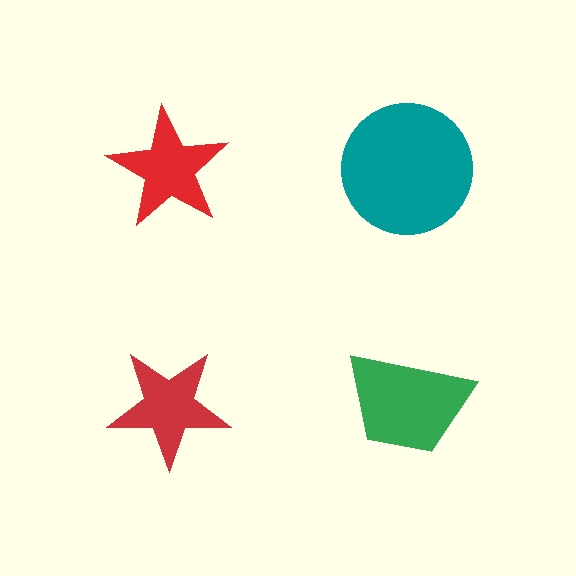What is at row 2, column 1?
A red star.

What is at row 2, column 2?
A green trapezoid.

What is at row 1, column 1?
A red star.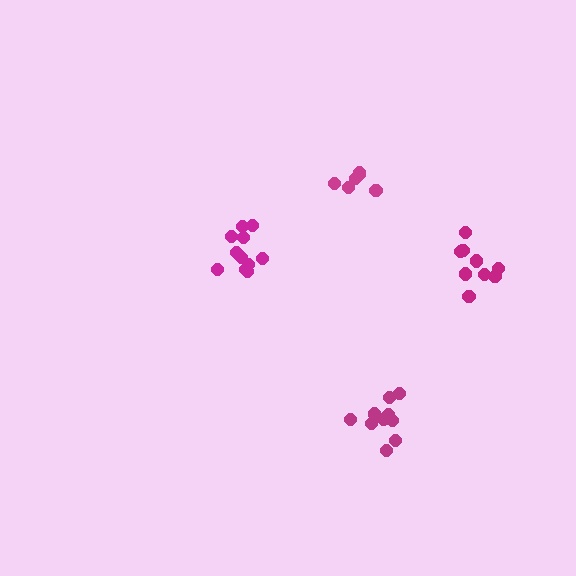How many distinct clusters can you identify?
There are 4 distinct clusters.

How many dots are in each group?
Group 1: 6 dots, Group 2: 11 dots, Group 3: 9 dots, Group 4: 11 dots (37 total).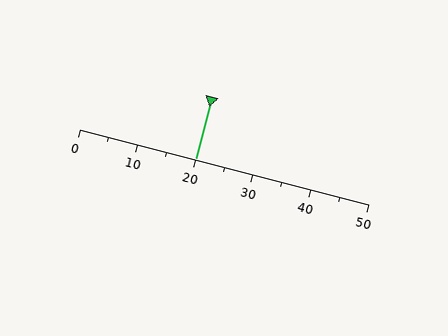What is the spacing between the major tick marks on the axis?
The major ticks are spaced 10 apart.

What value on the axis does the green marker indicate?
The marker indicates approximately 20.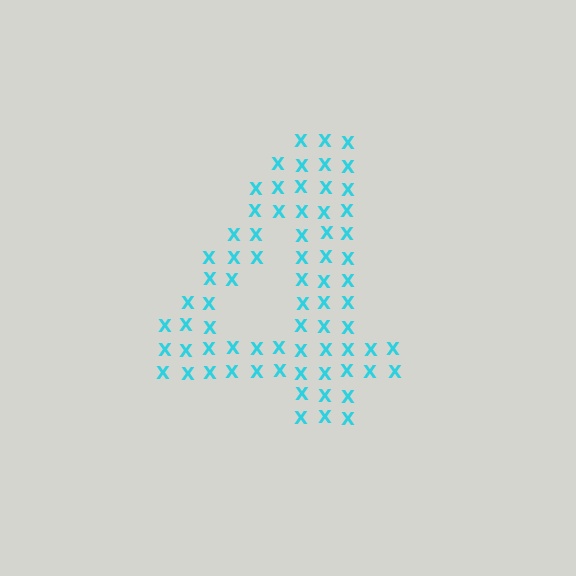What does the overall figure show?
The overall figure shows the digit 4.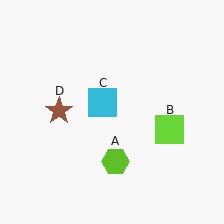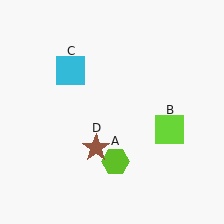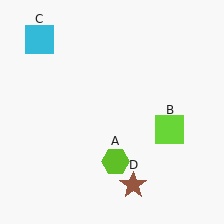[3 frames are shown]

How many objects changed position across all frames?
2 objects changed position: cyan square (object C), brown star (object D).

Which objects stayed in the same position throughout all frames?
Lime hexagon (object A) and lime square (object B) remained stationary.